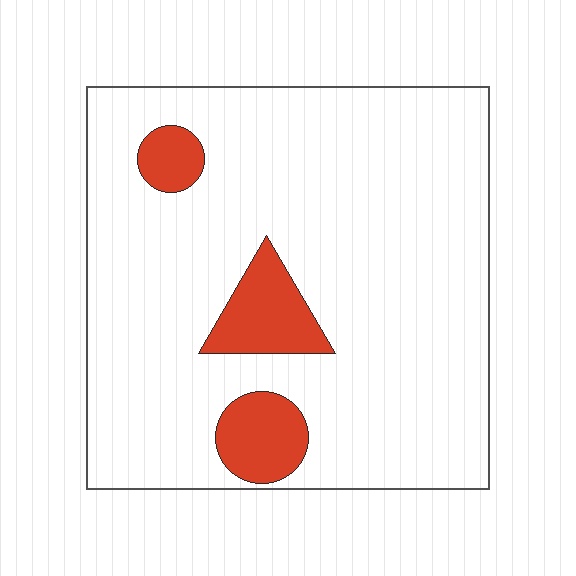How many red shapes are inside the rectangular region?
3.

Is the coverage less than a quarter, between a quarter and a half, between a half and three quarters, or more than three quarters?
Less than a quarter.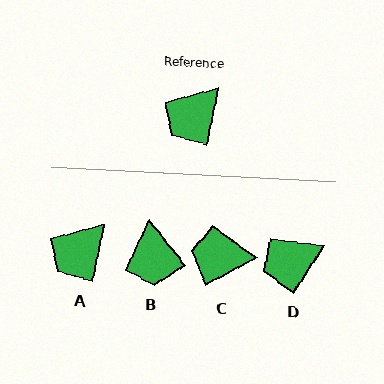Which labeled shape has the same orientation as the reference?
A.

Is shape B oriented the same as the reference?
No, it is off by about 50 degrees.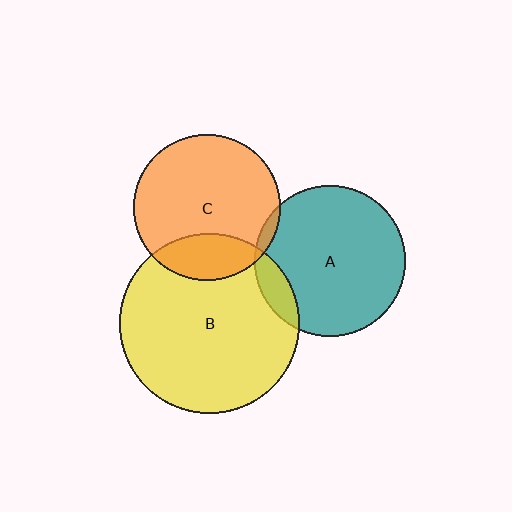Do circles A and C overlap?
Yes.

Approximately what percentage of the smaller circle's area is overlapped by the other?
Approximately 5%.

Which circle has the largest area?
Circle B (yellow).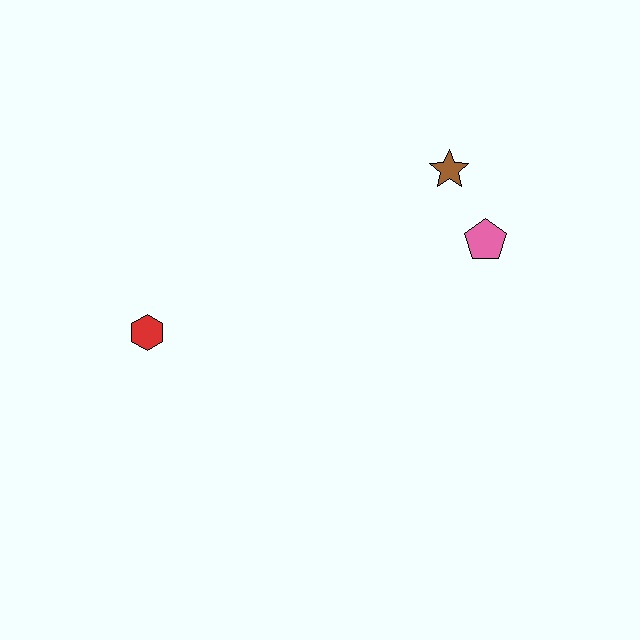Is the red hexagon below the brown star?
Yes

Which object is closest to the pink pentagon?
The brown star is closest to the pink pentagon.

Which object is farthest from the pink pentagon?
The red hexagon is farthest from the pink pentagon.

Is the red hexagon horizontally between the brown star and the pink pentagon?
No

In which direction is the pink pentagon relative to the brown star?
The pink pentagon is below the brown star.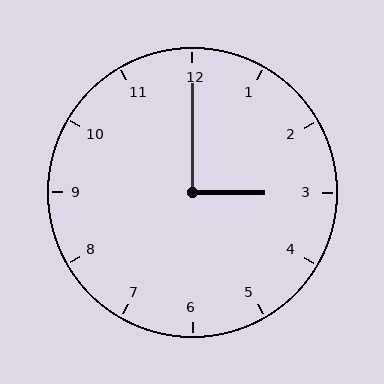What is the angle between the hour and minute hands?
Approximately 90 degrees.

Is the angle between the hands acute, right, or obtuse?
It is right.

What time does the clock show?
3:00.